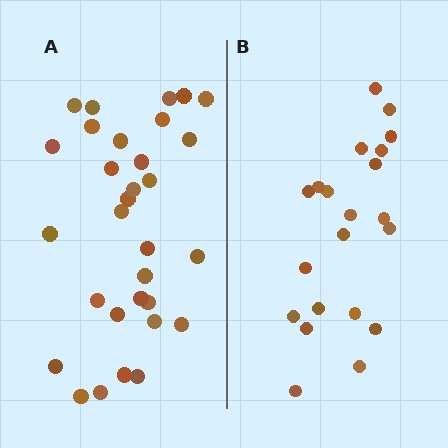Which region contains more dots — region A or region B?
Region A (the left region) has more dots.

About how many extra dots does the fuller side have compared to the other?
Region A has roughly 10 or so more dots than region B.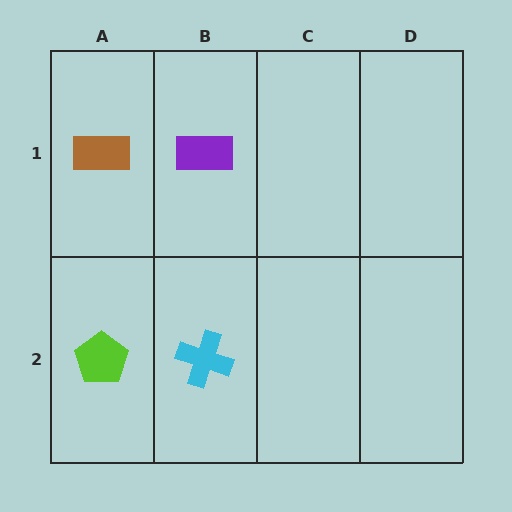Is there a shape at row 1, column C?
No, that cell is empty.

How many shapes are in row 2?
2 shapes.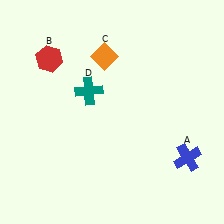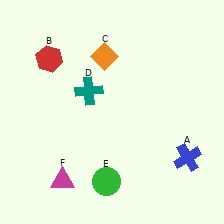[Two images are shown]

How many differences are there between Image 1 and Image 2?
There are 2 differences between the two images.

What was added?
A green circle (E), a magenta triangle (F) were added in Image 2.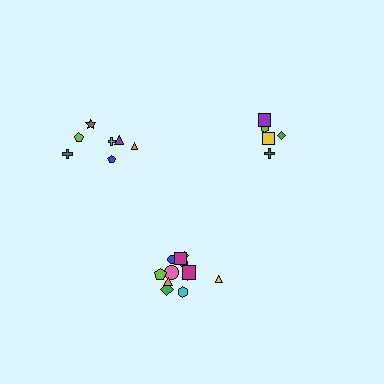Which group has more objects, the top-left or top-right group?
The top-left group.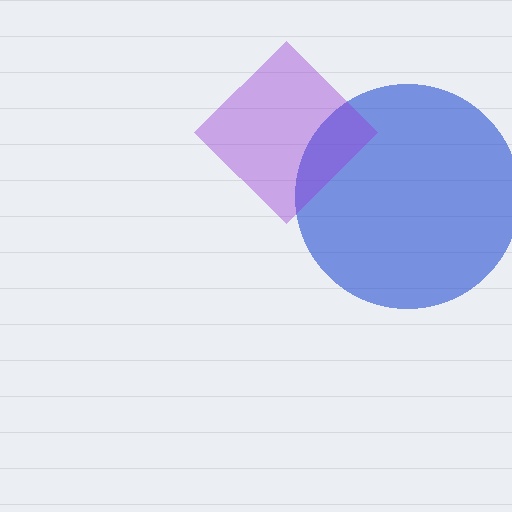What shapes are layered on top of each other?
The layered shapes are: a blue circle, a purple diamond.